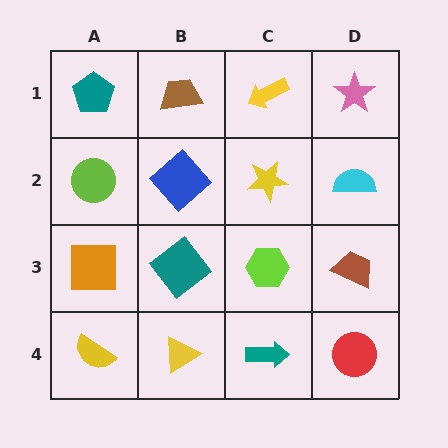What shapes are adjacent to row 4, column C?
A lime hexagon (row 3, column C), a yellow triangle (row 4, column B), a red circle (row 4, column D).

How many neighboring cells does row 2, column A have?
3.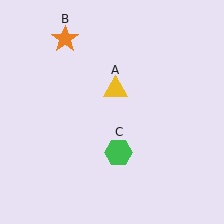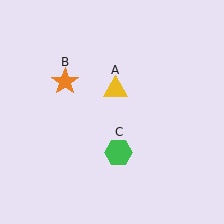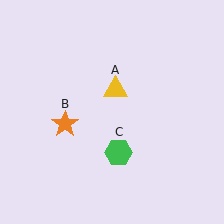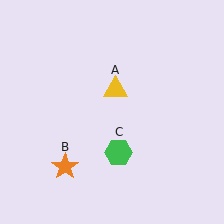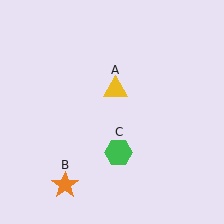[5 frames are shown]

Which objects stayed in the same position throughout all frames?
Yellow triangle (object A) and green hexagon (object C) remained stationary.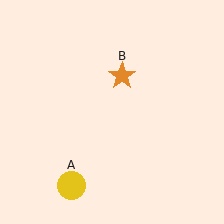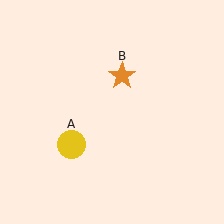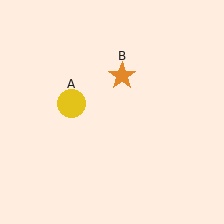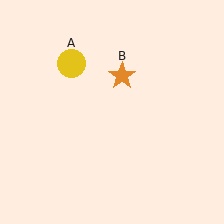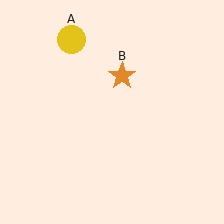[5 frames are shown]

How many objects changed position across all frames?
1 object changed position: yellow circle (object A).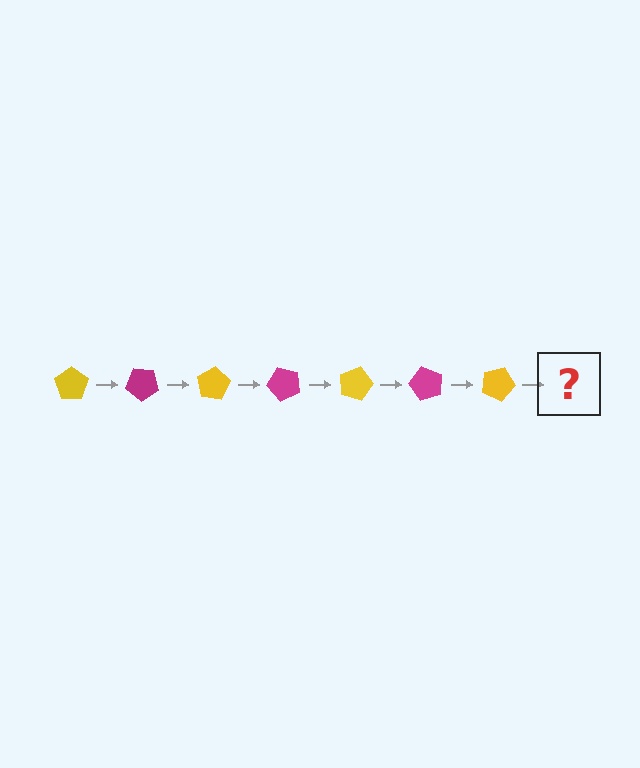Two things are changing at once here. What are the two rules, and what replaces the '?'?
The two rules are that it rotates 40 degrees each step and the color cycles through yellow and magenta. The '?' should be a magenta pentagon, rotated 280 degrees from the start.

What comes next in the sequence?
The next element should be a magenta pentagon, rotated 280 degrees from the start.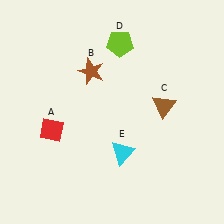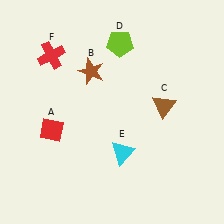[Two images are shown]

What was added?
A red cross (F) was added in Image 2.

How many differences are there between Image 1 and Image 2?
There is 1 difference between the two images.